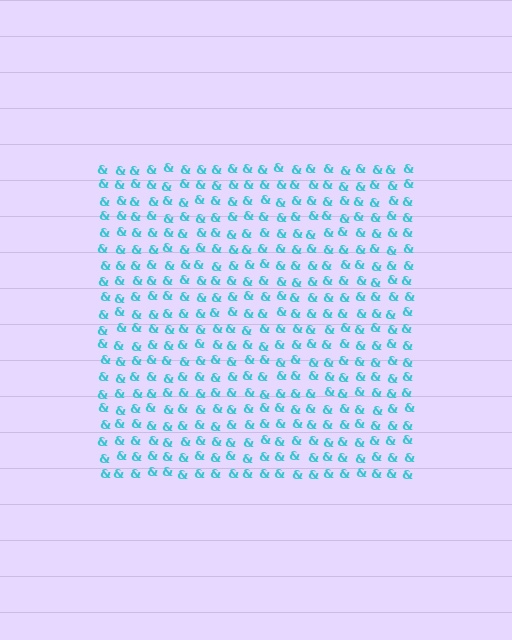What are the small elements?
The small elements are ampersands.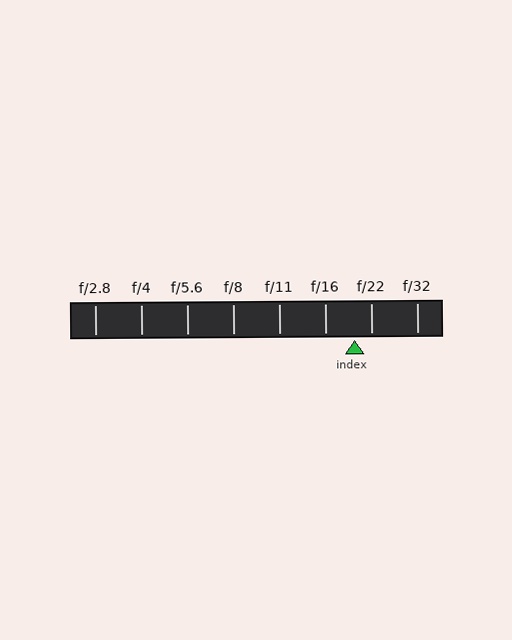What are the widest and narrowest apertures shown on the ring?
The widest aperture shown is f/2.8 and the narrowest is f/32.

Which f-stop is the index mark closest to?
The index mark is closest to f/22.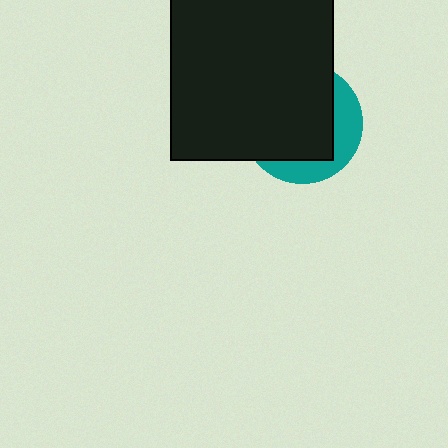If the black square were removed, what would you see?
You would see the complete teal circle.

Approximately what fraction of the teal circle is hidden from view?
Roughly 69% of the teal circle is hidden behind the black square.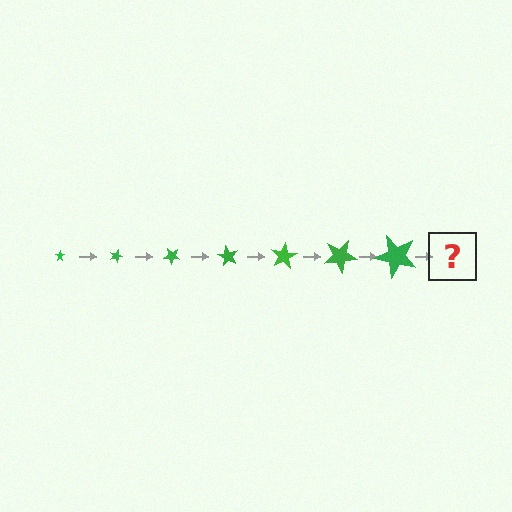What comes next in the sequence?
The next element should be a star, larger than the previous one and rotated 140 degrees from the start.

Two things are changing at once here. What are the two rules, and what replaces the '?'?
The two rules are that the star grows larger each step and it rotates 20 degrees each step. The '?' should be a star, larger than the previous one and rotated 140 degrees from the start.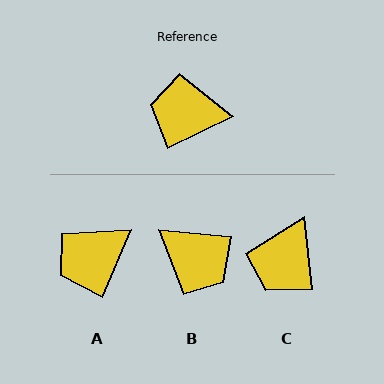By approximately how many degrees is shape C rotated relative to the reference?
Approximately 71 degrees counter-clockwise.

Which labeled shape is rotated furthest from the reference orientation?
B, about 150 degrees away.